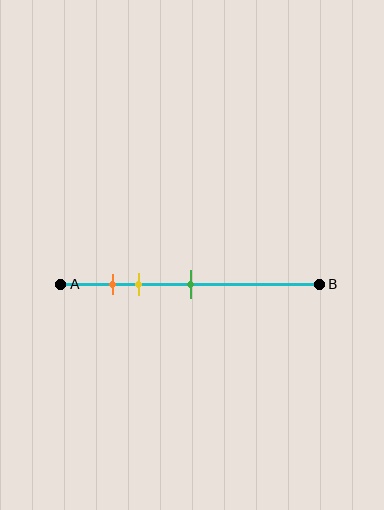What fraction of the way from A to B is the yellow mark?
The yellow mark is approximately 30% (0.3) of the way from A to B.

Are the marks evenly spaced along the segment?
No, the marks are not evenly spaced.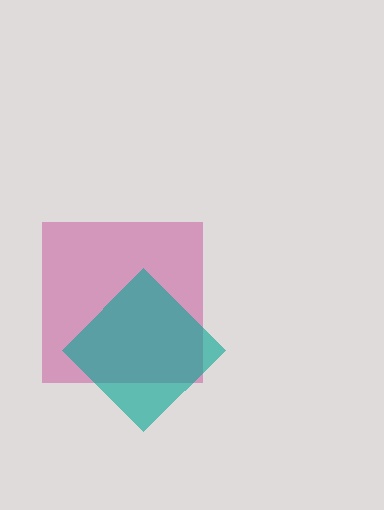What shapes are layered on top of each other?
The layered shapes are: a magenta square, a teal diamond.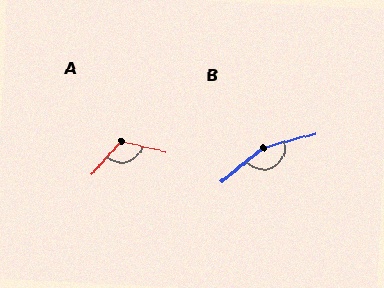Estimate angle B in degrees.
Approximately 156 degrees.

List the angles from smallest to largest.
A (117°), B (156°).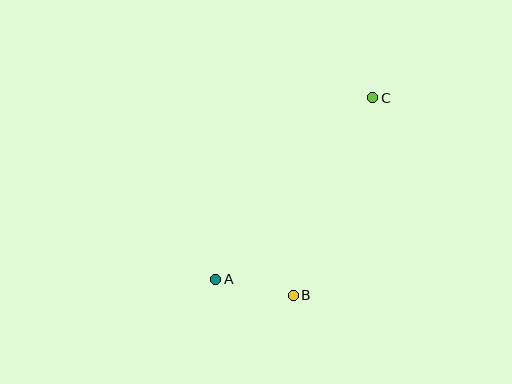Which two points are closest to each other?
Points A and B are closest to each other.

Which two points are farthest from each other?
Points A and C are farthest from each other.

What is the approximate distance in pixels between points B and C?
The distance between B and C is approximately 213 pixels.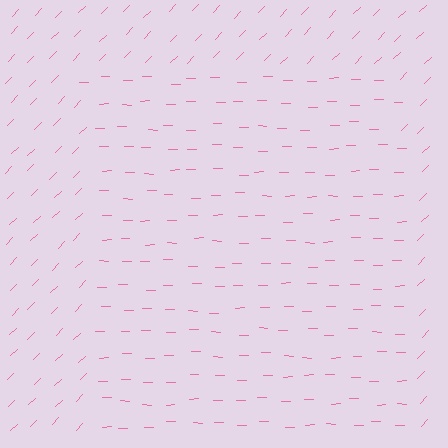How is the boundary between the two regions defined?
The boundary is defined purely by a change in line orientation (approximately 45 degrees difference). All lines are the same color and thickness.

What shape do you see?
I see a rectangle.